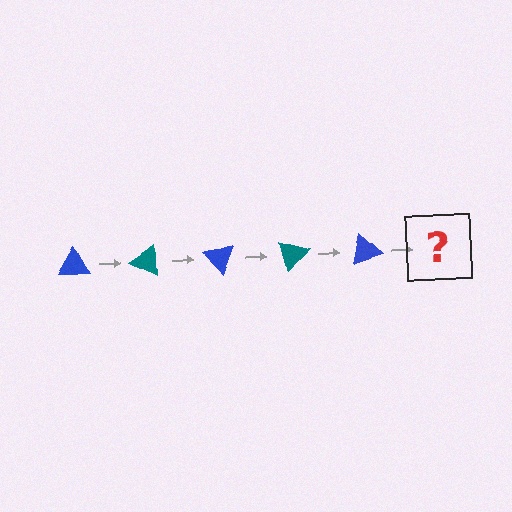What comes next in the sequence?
The next element should be a teal triangle, rotated 125 degrees from the start.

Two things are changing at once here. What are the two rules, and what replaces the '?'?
The two rules are that it rotates 25 degrees each step and the color cycles through blue and teal. The '?' should be a teal triangle, rotated 125 degrees from the start.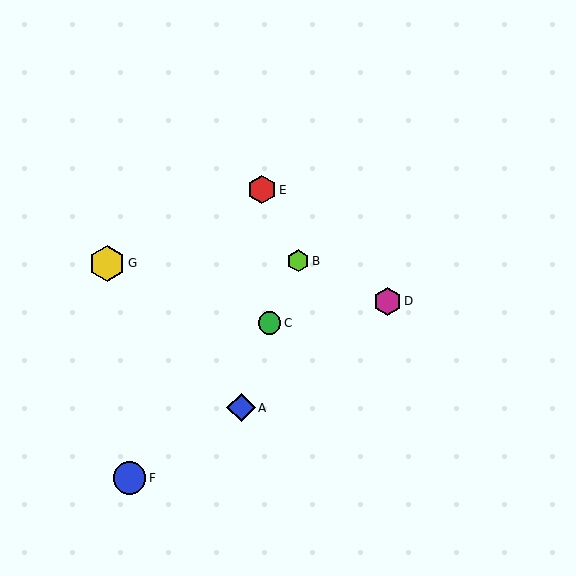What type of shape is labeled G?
Shape G is a yellow hexagon.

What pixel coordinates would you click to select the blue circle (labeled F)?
Click at (130, 478) to select the blue circle F.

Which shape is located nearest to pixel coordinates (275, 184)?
The red hexagon (labeled E) at (262, 190) is nearest to that location.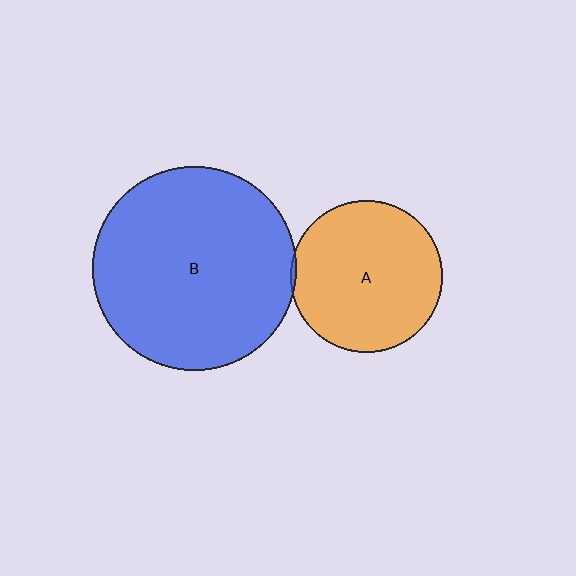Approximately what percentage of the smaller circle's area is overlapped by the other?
Approximately 5%.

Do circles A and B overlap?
Yes.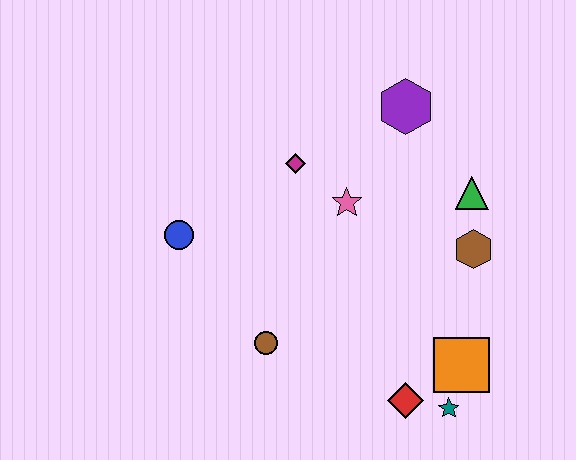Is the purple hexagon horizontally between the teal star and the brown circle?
Yes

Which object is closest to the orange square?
The teal star is closest to the orange square.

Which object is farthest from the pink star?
The teal star is farthest from the pink star.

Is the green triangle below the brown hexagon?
No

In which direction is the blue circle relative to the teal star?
The blue circle is to the left of the teal star.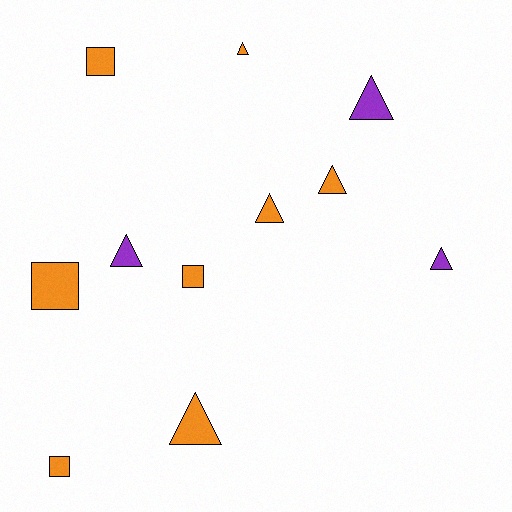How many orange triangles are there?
There are 4 orange triangles.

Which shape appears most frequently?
Triangle, with 7 objects.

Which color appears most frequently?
Orange, with 8 objects.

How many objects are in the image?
There are 11 objects.